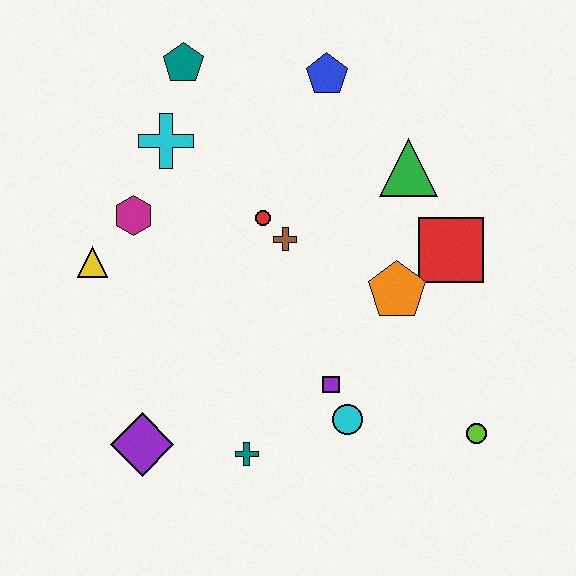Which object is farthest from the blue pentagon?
The purple diamond is farthest from the blue pentagon.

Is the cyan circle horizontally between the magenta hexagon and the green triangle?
Yes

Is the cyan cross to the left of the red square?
Yes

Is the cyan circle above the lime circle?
Yes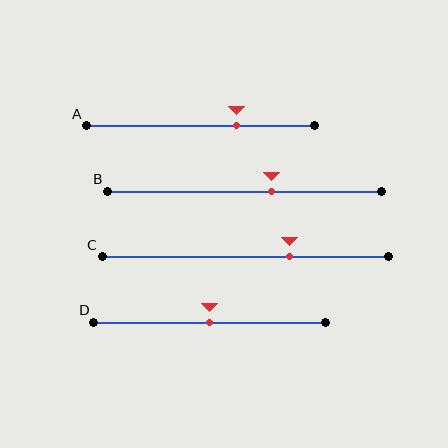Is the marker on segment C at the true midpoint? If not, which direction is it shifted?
No, the marker on segment C is shifted to the right by about 15% of the segment length.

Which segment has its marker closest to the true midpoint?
Segment D has its marker closest to the true midpoint.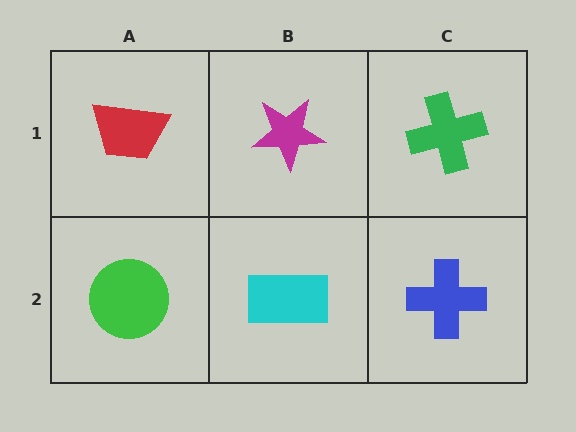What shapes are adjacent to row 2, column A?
A red trapezoid (row 1, column A), a cyan rectangle (row 2, column B).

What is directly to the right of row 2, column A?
A cyan rectangle.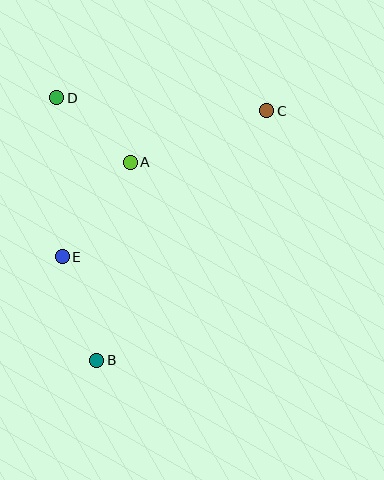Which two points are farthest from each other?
Points B and C are farthest from each other.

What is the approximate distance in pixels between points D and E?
The distance between D and E is approximately 159 pixels.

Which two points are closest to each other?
Points A and D are closest to each other.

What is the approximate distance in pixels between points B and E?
The distance between B and E is approximately 109 pixels.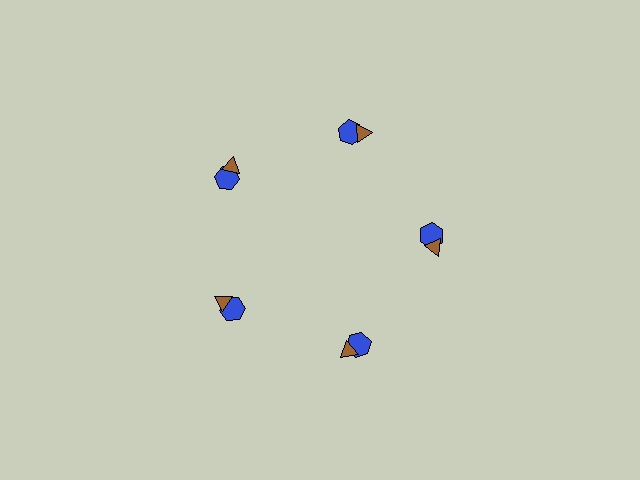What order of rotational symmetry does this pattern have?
This pattern has 5-fold rotational symmetry.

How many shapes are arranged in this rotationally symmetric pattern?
There are 10 shapes, arranged in 5 groups of 2.